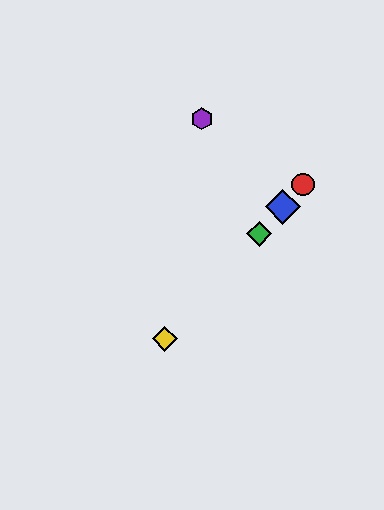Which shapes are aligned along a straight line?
The red circle, the blue diamond, the green diamond, the yellow diamond are aligned along a straight line.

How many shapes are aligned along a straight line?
4 shapes (the red circle, the blue diamond, the green diamond, the yellow diamond) are aligned along a straight line.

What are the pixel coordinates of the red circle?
The red circle is at (303, 185).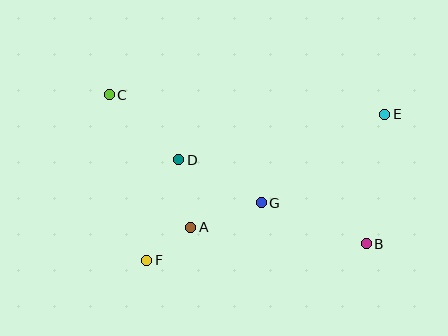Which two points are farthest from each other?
Points B and C are farthest from each other.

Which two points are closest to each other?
Points A and F are closest to each other.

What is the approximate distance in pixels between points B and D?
The distance between B and D is approximately 206 pixels.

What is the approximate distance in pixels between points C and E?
The distance between C and E is approximately 276 pixels.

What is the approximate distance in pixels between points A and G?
The distance between A and G is approximately 75 pixels.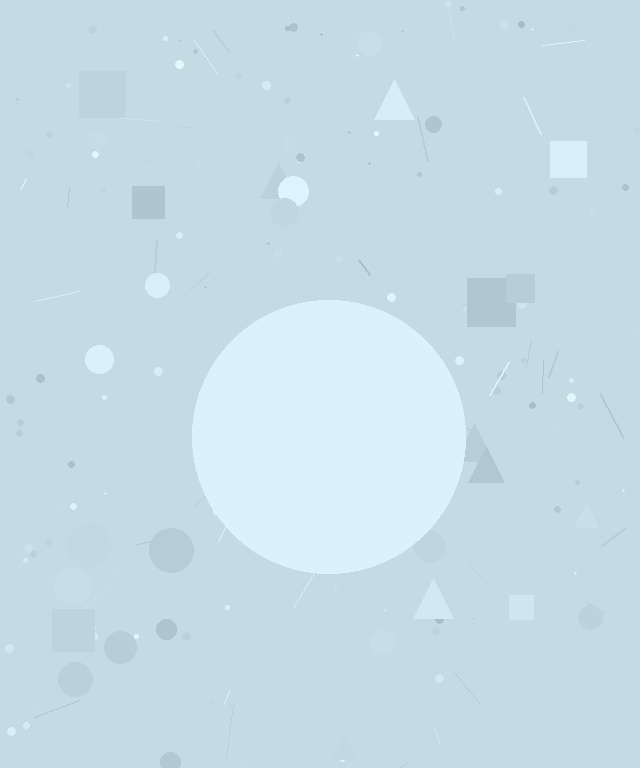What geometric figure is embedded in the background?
A circle is embedded in the background.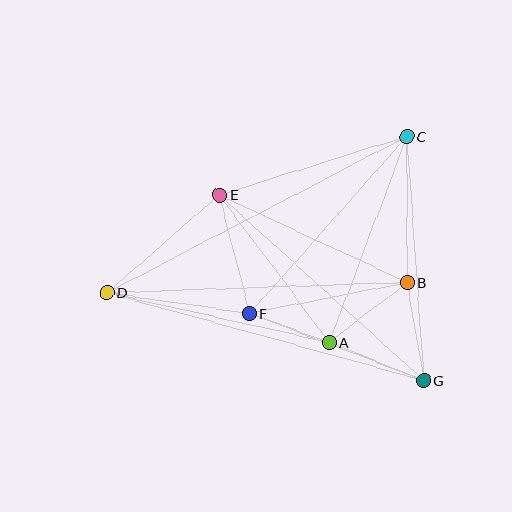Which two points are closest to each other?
Points A and F are closest to each other.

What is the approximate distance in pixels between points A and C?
The distance between A and C is approximately 220 pixels.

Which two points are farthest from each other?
Points C and D are farthest from each other.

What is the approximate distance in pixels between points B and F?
The distance between B and F is approximately 160 pixels.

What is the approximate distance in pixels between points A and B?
The distance between A and B is approximately 98 pixels.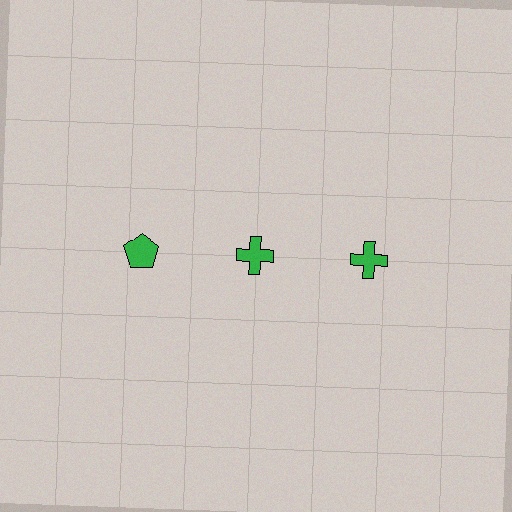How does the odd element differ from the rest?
It has a different shape: pentagon instead of cross.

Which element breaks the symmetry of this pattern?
The green pentagon in the top row, leftmost column breaks the symmetry. All other shapes are green crosses.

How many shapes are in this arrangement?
There are 3 shapes arranged in a grid pattern.